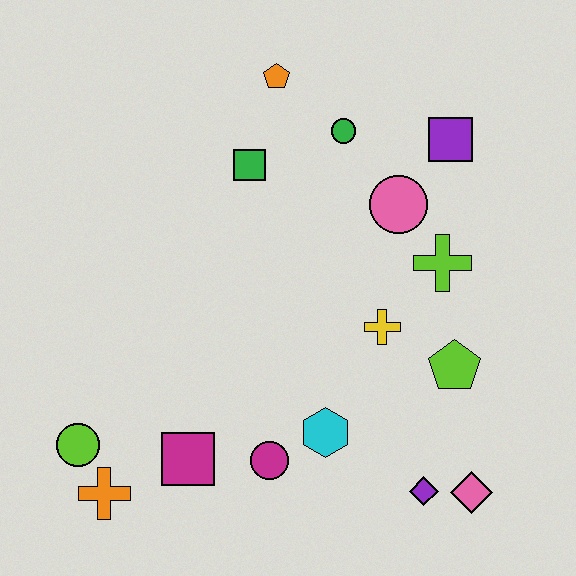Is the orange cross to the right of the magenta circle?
No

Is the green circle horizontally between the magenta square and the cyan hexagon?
No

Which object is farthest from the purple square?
The orange cross is farthest from the purple square.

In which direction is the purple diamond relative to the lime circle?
The purple diamond is to the right of the lime circle.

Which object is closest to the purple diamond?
The pink diamond is closest to the purple diamond.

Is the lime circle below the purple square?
Yes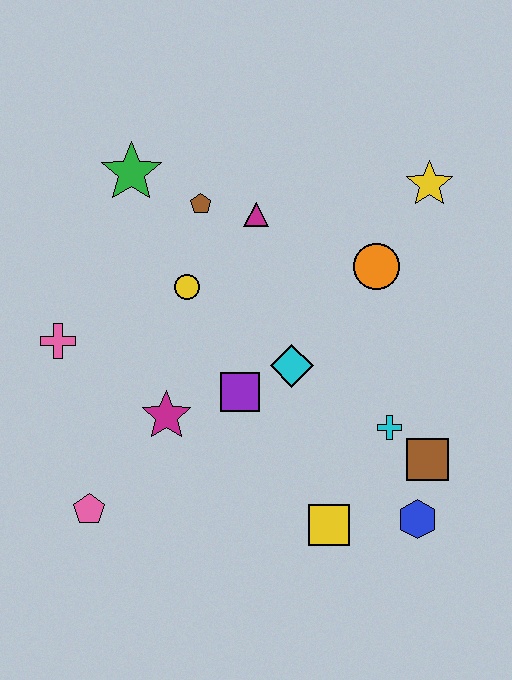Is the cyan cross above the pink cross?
No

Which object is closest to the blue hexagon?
The brown square is closest to the blue hexagon.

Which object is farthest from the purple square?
The yellow star is farthest from the purple square.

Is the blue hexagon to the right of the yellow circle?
Yes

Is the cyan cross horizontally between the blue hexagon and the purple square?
Yes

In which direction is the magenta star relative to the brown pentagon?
The magenta star is below the brown pentagon.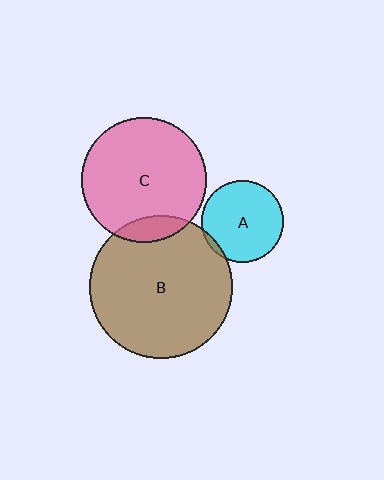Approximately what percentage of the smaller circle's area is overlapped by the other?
Approximately 10%.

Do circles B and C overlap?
Yes.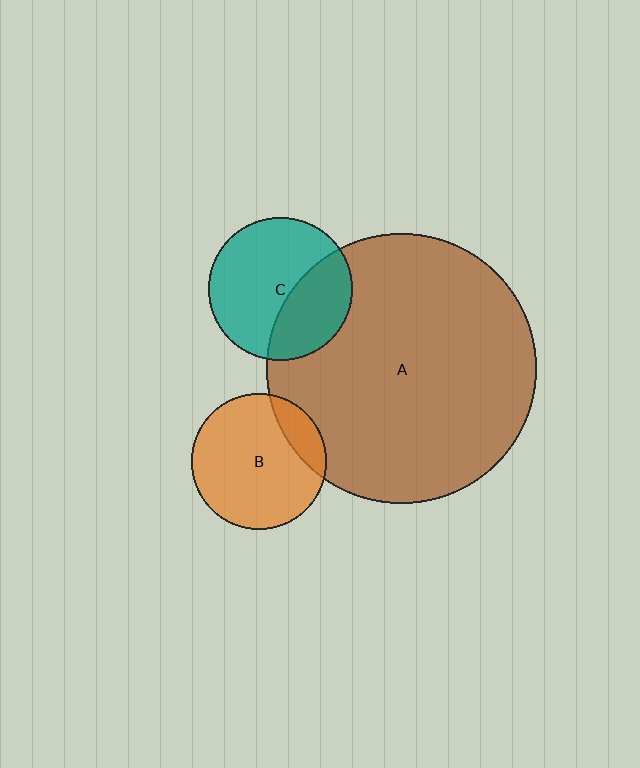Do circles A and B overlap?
Yes.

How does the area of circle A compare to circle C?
Approximately 3.5 times.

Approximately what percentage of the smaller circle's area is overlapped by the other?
Approximately 15%.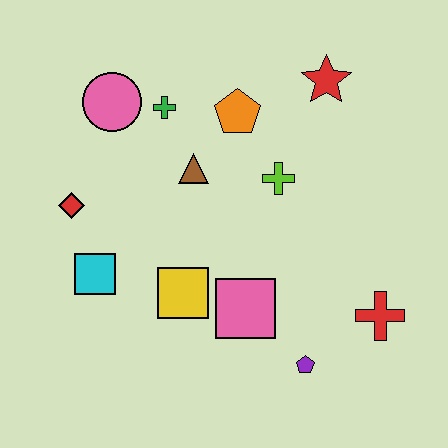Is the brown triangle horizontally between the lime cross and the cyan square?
Yes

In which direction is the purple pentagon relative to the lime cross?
The purple pentagon is below the lime cross.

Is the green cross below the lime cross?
No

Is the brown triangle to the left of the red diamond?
No